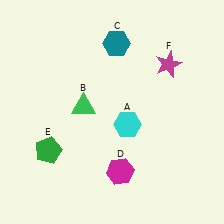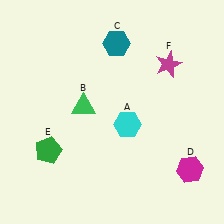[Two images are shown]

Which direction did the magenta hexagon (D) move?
The magenta hexagon (D) moved right.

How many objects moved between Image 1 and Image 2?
1 object moved between the two images.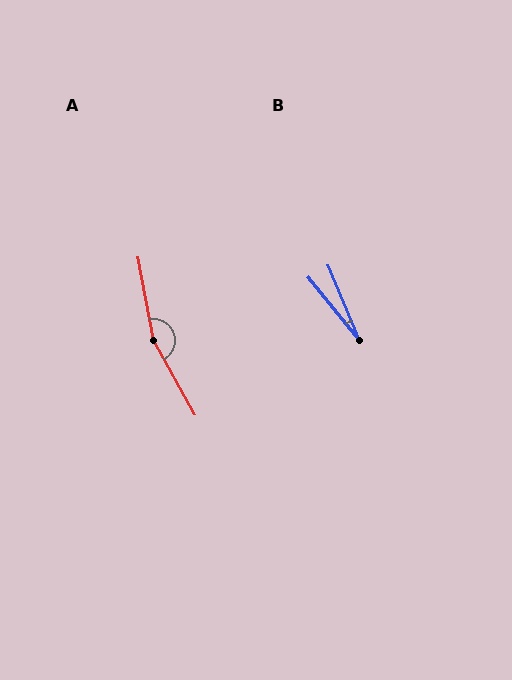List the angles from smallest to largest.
B (17°), A (162°).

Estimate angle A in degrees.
Approximately 162 degrees.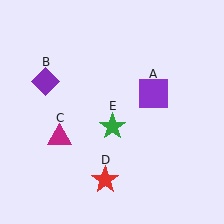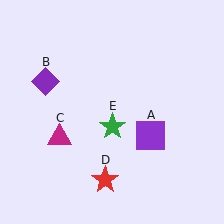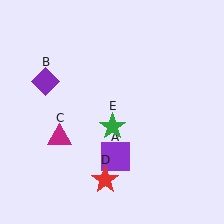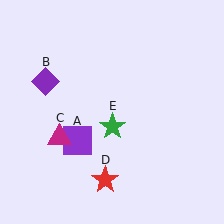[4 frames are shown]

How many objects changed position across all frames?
1 object changed position: purple square (object A).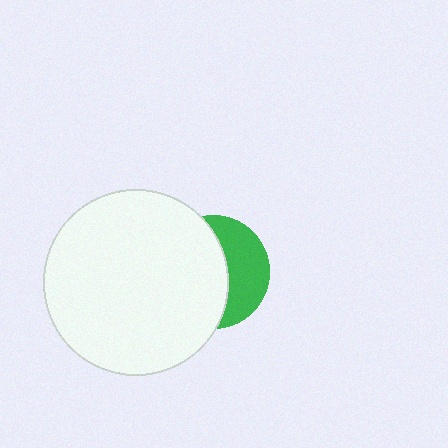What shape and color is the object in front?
The object in front is a white circle.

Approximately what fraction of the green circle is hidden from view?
Roughly 60% of the green circle is hidden behind the white circle.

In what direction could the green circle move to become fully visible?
The green circle could move right. That would shift it out from behind the white circle entirely.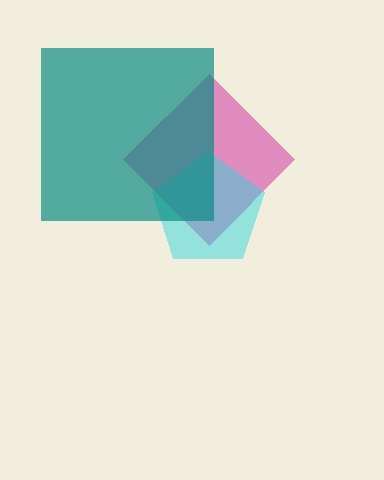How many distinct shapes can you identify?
There are 3 distinct shapes: a magenta diamond, a cyan pentagon, a teal square.